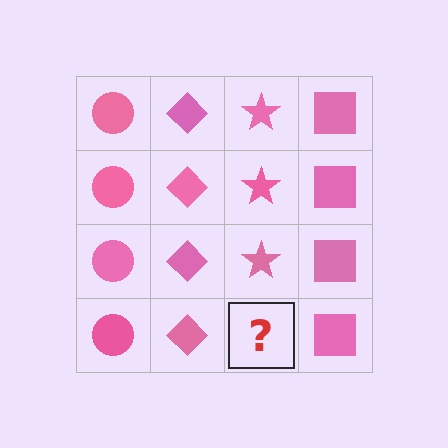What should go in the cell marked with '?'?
The missing cell should contain a pink star.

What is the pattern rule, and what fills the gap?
The rule is that each column has a consistent shape. The gap should be filled with a pink star.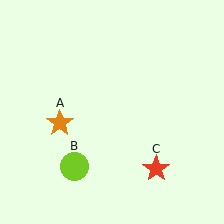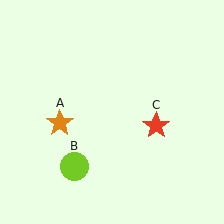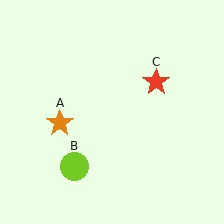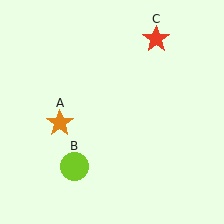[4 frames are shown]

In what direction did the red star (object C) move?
The red star (object C) moved up.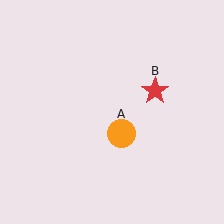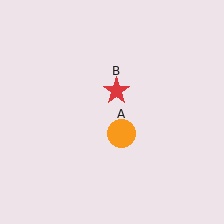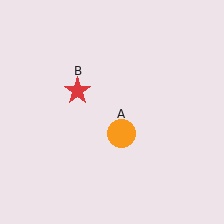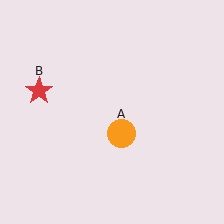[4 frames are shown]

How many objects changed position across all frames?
1 object changed position: red star (object B).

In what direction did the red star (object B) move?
The red star (object B) moved left.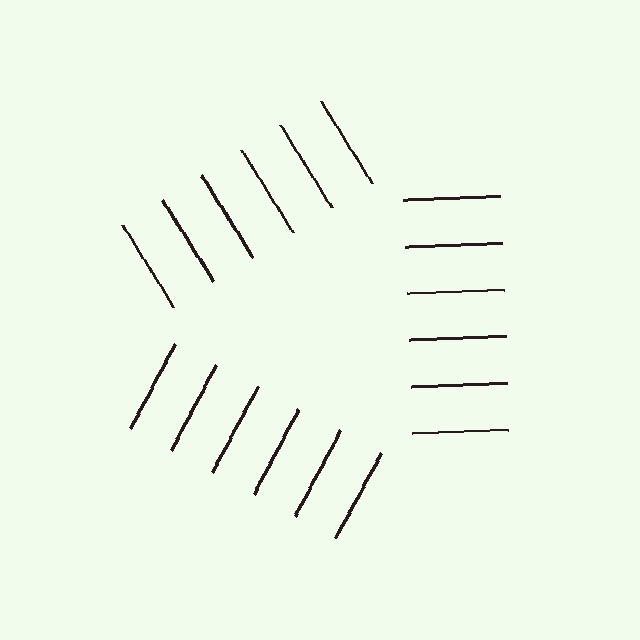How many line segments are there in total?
18 — 6 along each of the 3 edges.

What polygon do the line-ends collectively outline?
An illusory triangle — the line segments terminate on its edges but no continuous stroke is drawn.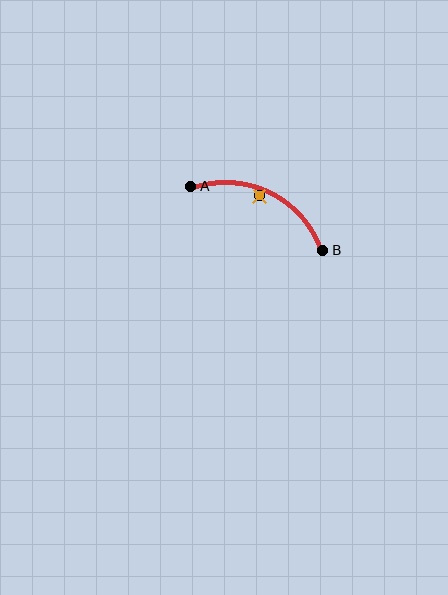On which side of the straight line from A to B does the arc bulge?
The arc bulges above the straight line connecting A and B.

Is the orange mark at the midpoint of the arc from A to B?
No — the orange mark does not lie on the arc at all. It sits slightly inside the curve.